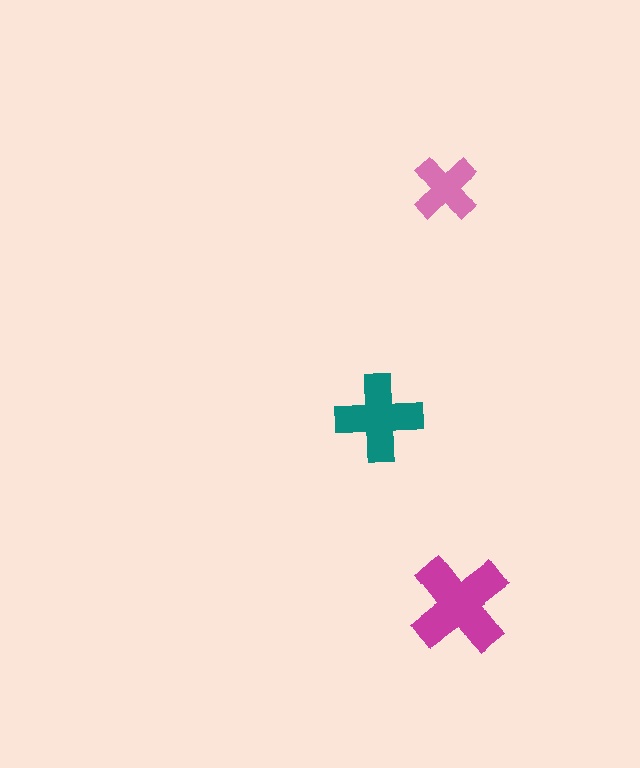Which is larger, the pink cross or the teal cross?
The teal one.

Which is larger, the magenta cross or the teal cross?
The magenta one.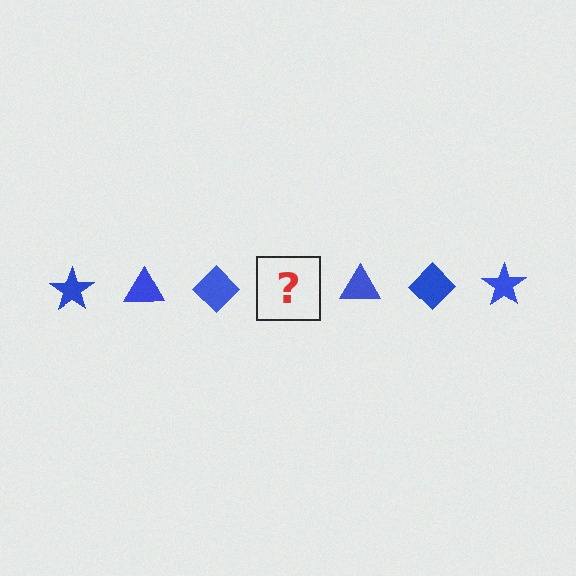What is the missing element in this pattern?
The missing element is a blue star.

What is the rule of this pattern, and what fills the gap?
The rule is that the pattern cycles through star, triangle, diamond shapes in blue. The gap should be filled with a blue star.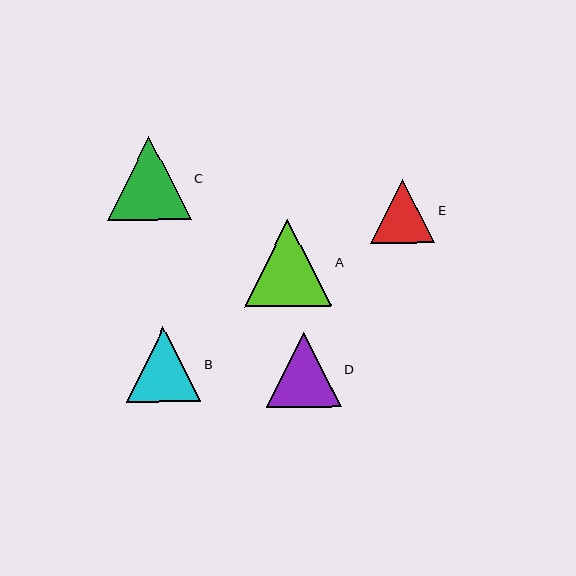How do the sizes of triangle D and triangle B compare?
Triangle D and triangle B are approximately the same size.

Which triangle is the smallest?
Triangle E is the smallest with a size of approximately 65 pixels.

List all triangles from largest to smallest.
From largest to smallest: A, C, D, B, E.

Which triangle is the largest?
Triangle A is the largest with a size of approximately 88 pixels.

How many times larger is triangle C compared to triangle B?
Triangle C is approximately 1.1 times the size of triangle B.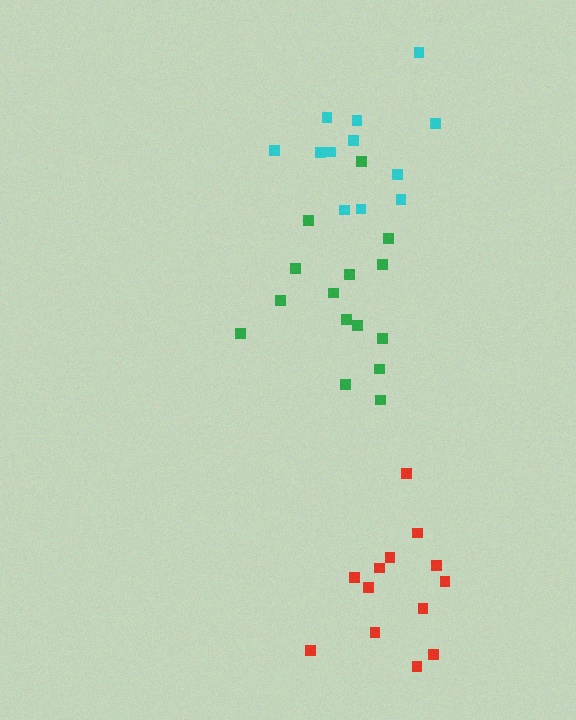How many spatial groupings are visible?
There are 3 spatial groupings.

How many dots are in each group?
Group 1: 15 dots, Group 2: 12 dots, Group 3: 13 dots (40 total).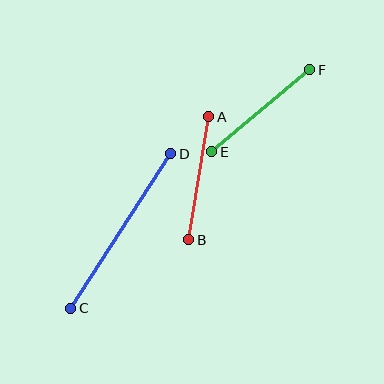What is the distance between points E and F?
The distance is approximately 128 pixels.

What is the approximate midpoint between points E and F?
The midpoint is at approximately (261, 111) pixels.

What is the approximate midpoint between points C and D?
The midpoint is at approximately (121, 231) pixels.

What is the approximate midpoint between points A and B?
The midpoint is at approximately (199, 178) pixels.